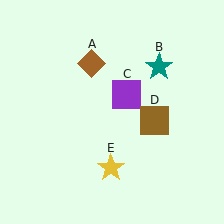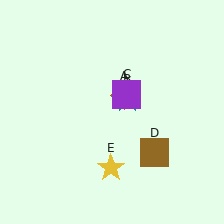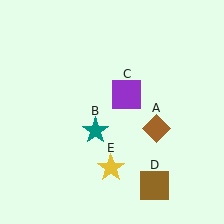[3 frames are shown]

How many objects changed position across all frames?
3 objects changed position: brown diamond (object A), teal star (object B), brown square (object D).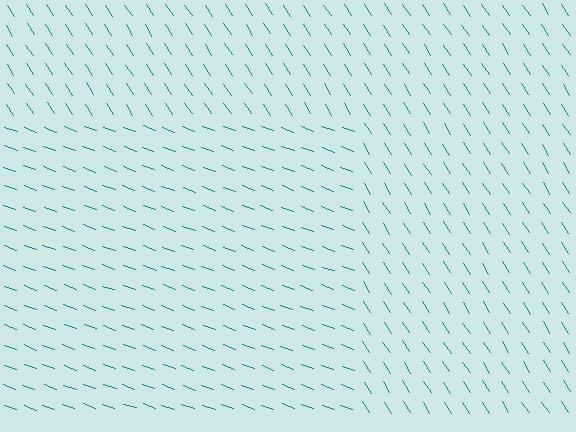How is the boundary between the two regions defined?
The boundary is defined purely by a change in line orientation (approximately 37 degrees difference). All lines are the same color and thickness.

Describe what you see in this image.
The image is filled with small teal line segments. A rectangle region in the image has lines oriented differently from the surrounding lines, creating a visible texture boundary.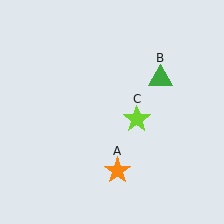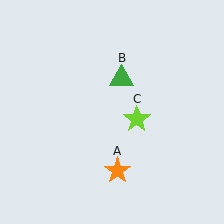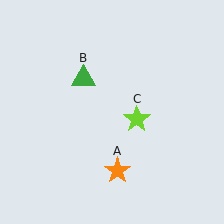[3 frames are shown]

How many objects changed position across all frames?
1 object changed position: green triangle (object B).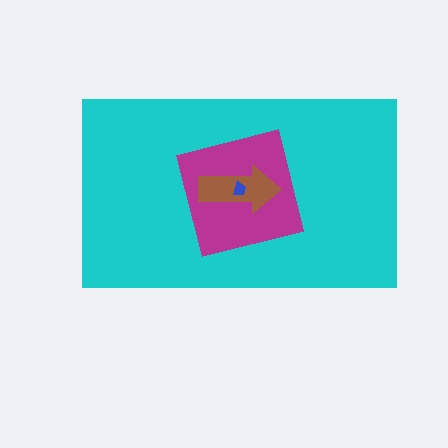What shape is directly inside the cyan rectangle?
The magenta square.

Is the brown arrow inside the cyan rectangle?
Yes.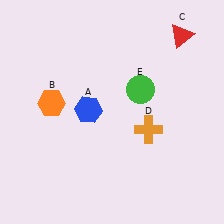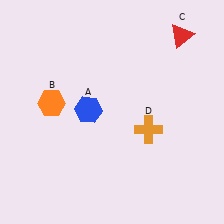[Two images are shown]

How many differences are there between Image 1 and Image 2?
There is 1 difference between the two images.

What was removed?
The green circle (E) was removed in Image 2.